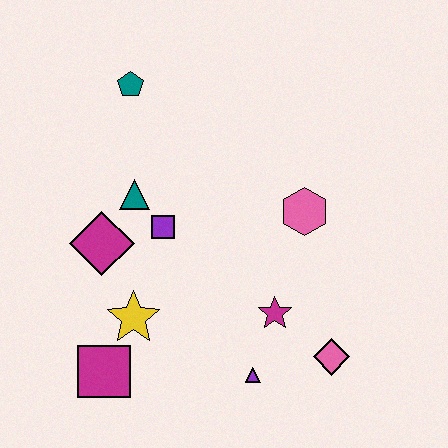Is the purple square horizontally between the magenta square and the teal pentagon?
No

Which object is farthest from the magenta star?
The teal pentagon is farthest from the magenta star.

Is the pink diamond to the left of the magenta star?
No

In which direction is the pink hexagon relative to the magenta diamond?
The pink hexagon is to the right of the magenta diamond.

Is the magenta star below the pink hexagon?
Yes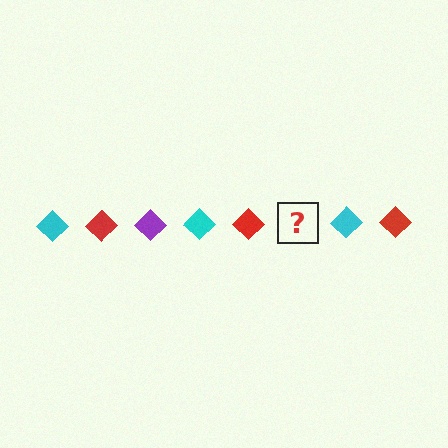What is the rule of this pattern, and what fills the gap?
The rule is that the pattern cycles through cyan, red, purple diamonds. The gap should be filled with a purple diamond.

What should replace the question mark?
The question mark should be replaced with a purple diamond.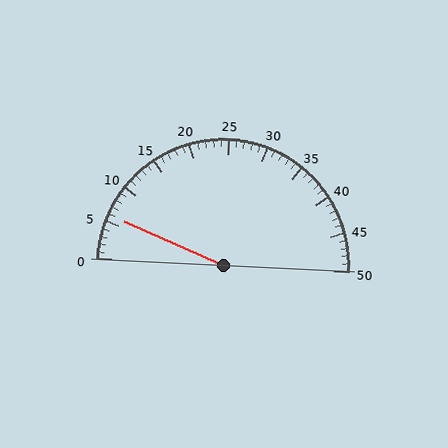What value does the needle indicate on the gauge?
The needle indicates approximately 6.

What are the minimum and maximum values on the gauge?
The gauge ranges from 0 to 50.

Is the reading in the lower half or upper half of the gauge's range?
The reading is in the lower half of the range (0 to 50).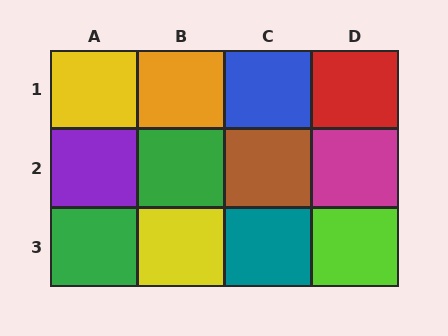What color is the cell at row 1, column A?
Yellow.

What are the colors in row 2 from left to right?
Purple, green, brown, magenta.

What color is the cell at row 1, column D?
Red.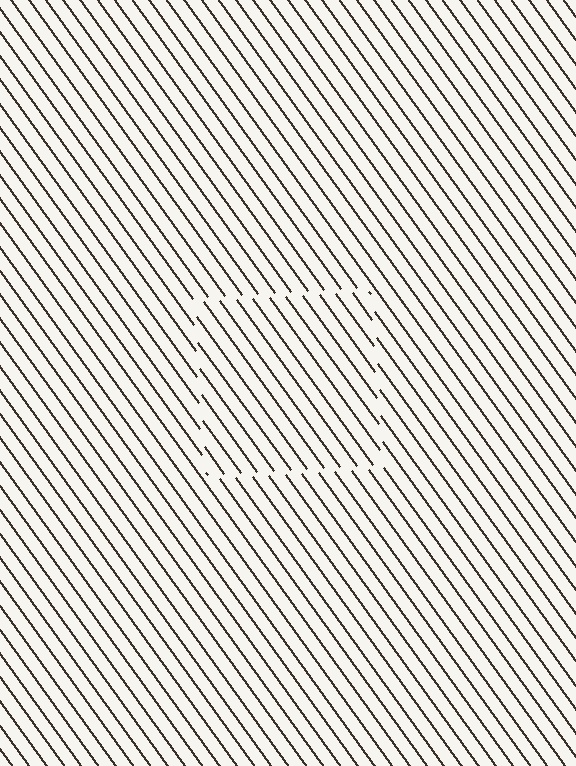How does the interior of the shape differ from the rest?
The interior of the shape contains the same grating, shifted by half a period — the contour is defined by the phase discontinuity where line-ends from the inner and outer gratings abut.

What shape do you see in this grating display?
An illusory square. The interior of the shape contains the same grating, shifted by half a period — the contour is defined by the phase discontinuity where line-ends from the inner and outer gratings abut.